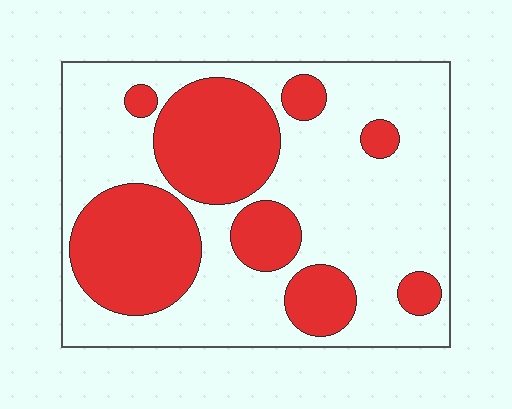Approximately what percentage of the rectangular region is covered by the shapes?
Approximately 35%.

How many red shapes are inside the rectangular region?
8.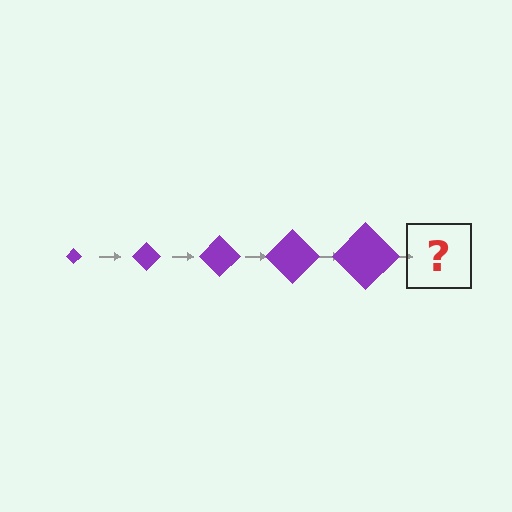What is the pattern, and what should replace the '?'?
The pattern is that the diamond gets progressively larger each step. The '?' should be a purple diamond, larger than the previous one.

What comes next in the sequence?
The next element should be a purple diamond, larger than the previous one.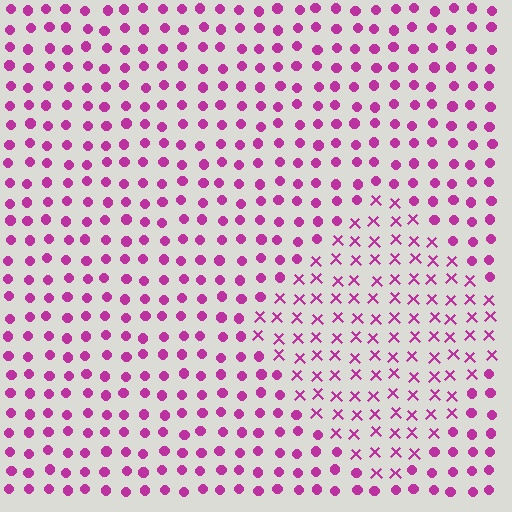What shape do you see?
I see a diamond.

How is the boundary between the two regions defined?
The boundary is defined by a change in element shape: X marks inside vs. circles outside. All elements share the same color and spacing.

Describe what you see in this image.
The image is filled with small magenta elements arranged in a uniform grid. A diamond-shaped region contains X marks, while the surrounding area contains circles. The boundary is defined purely by the change in element shape.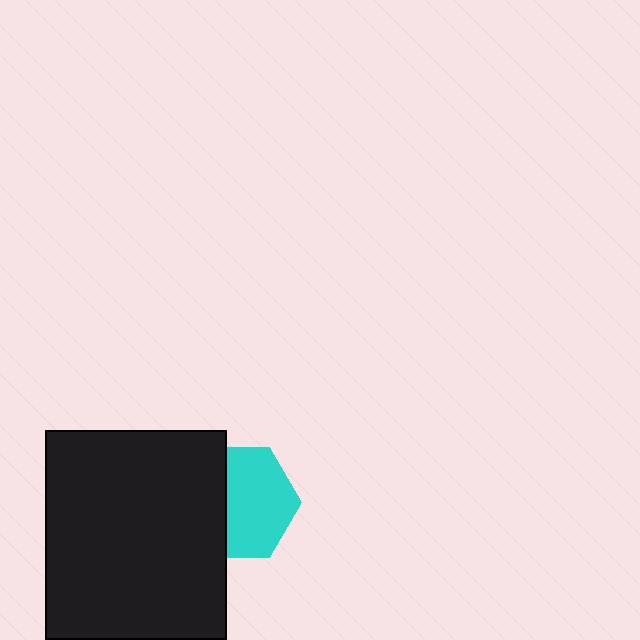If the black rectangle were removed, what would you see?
You would see the complete cyan hexagon.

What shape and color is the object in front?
The object in front is a black rectangle.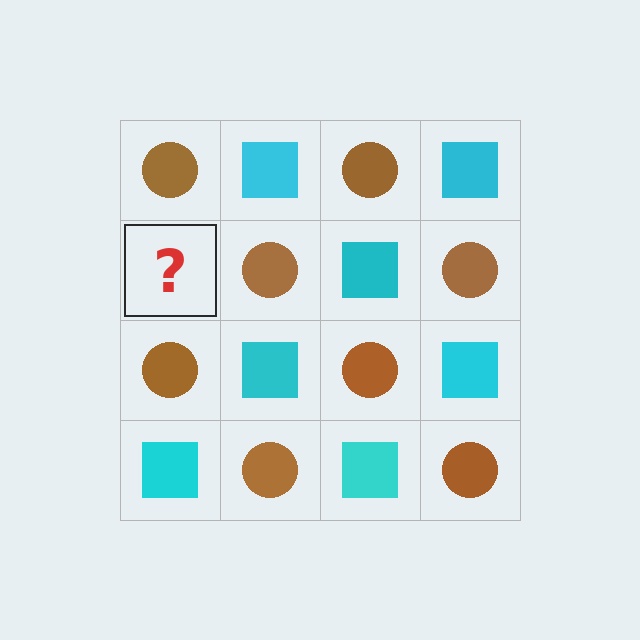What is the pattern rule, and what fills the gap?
The rule is that it alternates brown circle and cyan square in a checkerboard pattern. The gap should be filled with a cyan square.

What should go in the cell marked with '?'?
The missing cell should contain a cyan square.